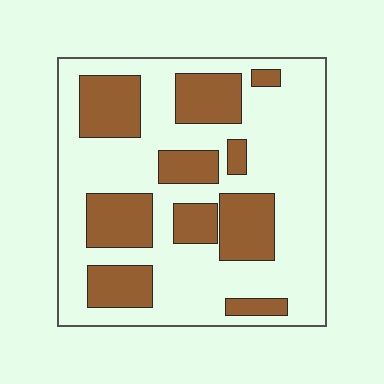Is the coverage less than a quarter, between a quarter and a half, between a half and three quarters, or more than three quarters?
Between a quarter and a half.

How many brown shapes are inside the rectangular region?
10.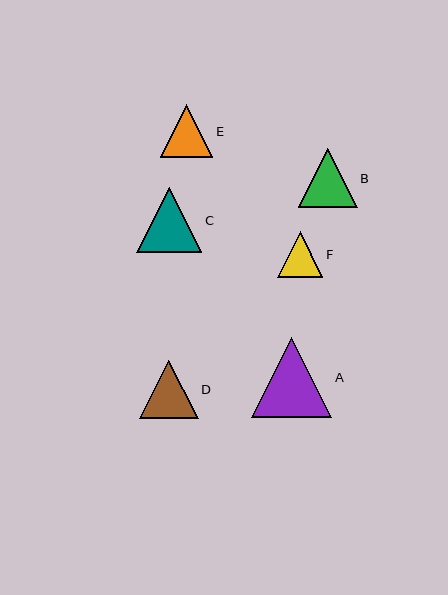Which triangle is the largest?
Triangle A is the largest with a size of approximately 80 pixels.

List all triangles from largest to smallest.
From largest to smallest: A, C, D, B, E, F.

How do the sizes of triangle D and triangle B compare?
Triangle D and triangle B are approximately the same size.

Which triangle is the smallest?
Triangle F is the smallest with a size of approximately 46 pixels.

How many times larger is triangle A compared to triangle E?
Triangle A is approximately 1.5 times the size of triangle E.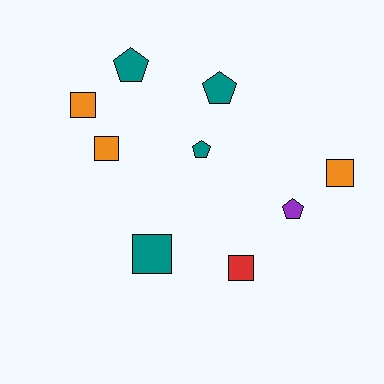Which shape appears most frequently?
Square, with 5 objects.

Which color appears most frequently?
Teal, with 4 objects.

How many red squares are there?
There is 1 red square.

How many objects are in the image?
There are 9 objects.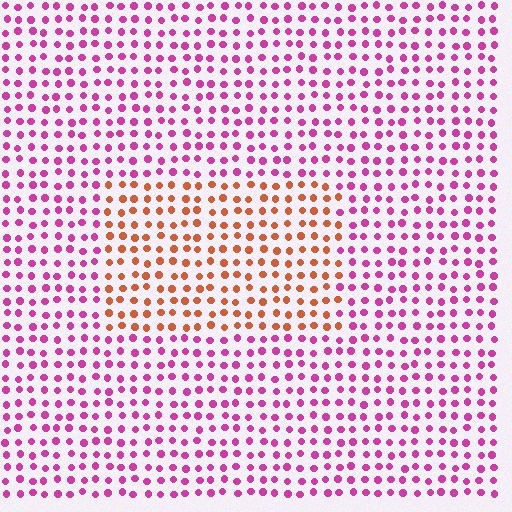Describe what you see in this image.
The image is filled with small magenta elements in a uniform arrangement. A rectangle-shaped region is visible where the elements are tinted to a slightly different hue, forming a subtle color boundary.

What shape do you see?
I see a rectangle.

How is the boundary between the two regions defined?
The boundary is defined purely by a slight shift in hue (about 58 degrees). Spacing, size, and orientation are identical on both sides.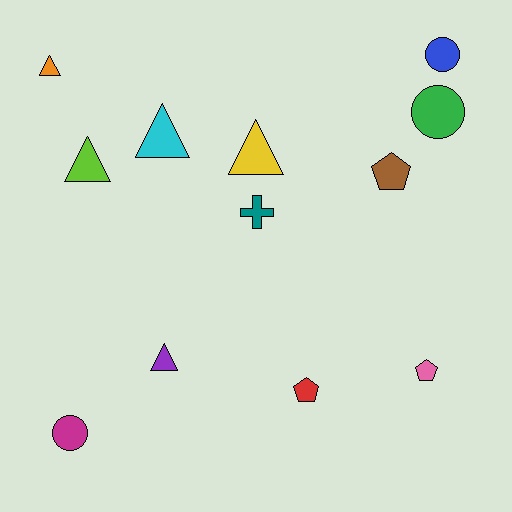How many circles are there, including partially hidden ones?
There are 3 circles.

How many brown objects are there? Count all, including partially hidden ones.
There is 1 brown object.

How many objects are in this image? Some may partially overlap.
There are 12 objects.